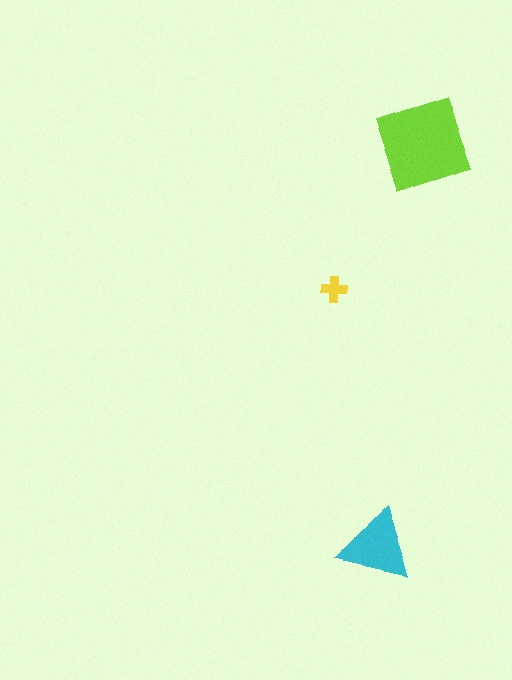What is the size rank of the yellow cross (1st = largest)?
3rd.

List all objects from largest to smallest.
The lime diamond, the cyan triangle, the yellow cross.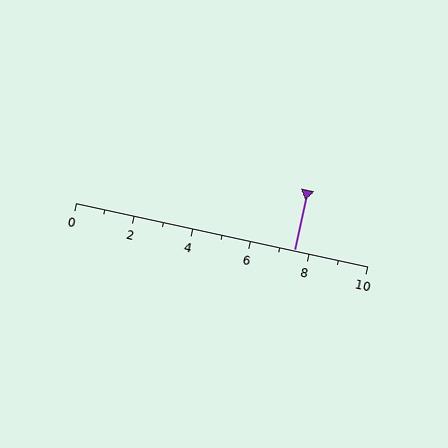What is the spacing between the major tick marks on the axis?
The major ticks are spaced 2 apart.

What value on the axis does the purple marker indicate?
The marker indicates approximately 7.5.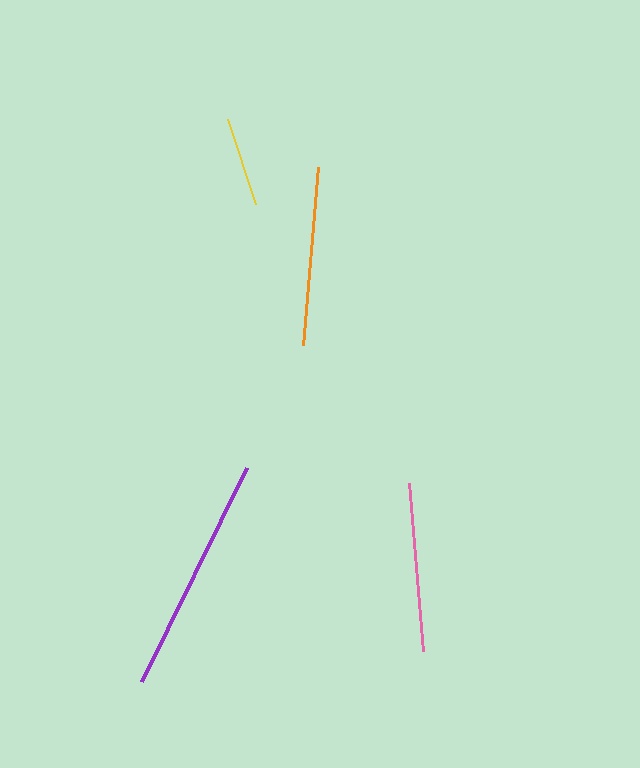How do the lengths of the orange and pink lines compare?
The orange and pink lines are approximately the same length.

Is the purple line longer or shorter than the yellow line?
The purple line is longer than the yellow line.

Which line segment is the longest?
The purple line is the longest at approximately 238 pixels.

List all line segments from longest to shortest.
From longest to shortest: purple, orange, pink, yellow.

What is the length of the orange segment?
The orange segment is approximately 178 pixels long.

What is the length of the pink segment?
The pink segment is approximately 168 pixels long.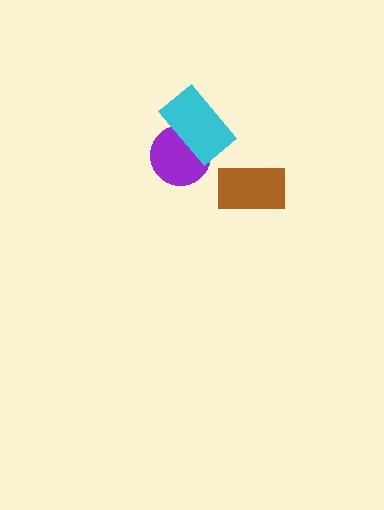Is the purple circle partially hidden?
Yes, it is partially covered by another shape.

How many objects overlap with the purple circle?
1 object overlaps with the purple circle.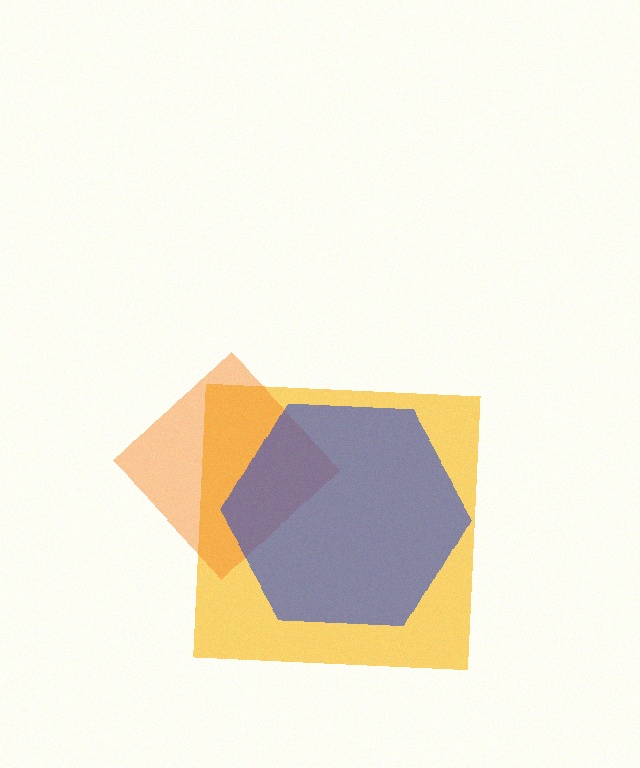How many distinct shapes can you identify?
There are 3 distinct shapes: a yellow square, an orange diamond, a blue hexagon.